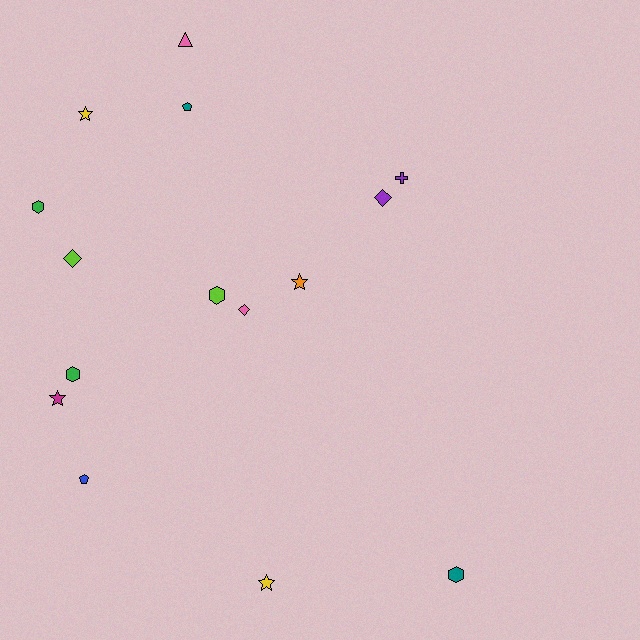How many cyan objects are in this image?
There are no cyan objects.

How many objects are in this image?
There are 15 objects.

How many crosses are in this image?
There is 1 cross.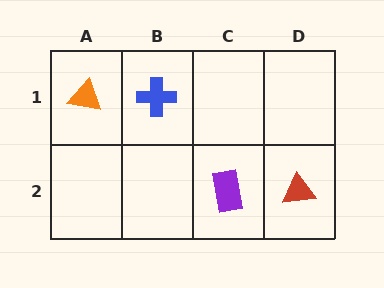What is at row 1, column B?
A blue cross.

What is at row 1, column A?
An orange triangle.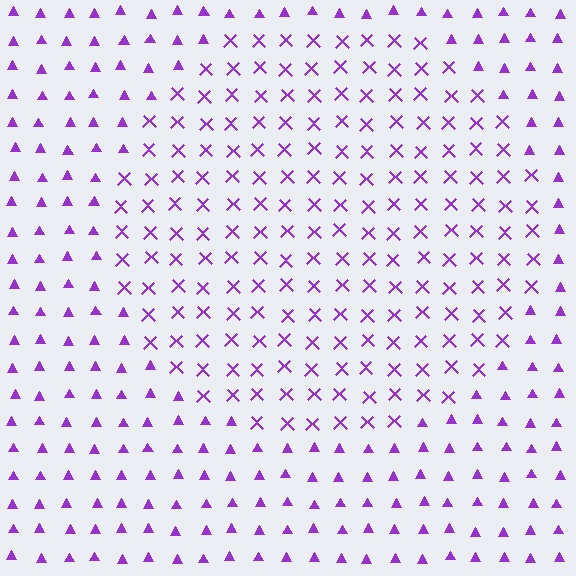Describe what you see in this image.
The image is filled with small purple elements arranged in a uniform grid. A circle-shaped region contains X marks, while the surrounding area contains triangles. The boundary is defined purely by the change in element shape.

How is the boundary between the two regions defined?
The boundary is defined by a change in element shape: X marks inside vs. triangles outside. All elements share the same color and spacing.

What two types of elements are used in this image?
The image uses X marks inside the circle region and triangles outside it.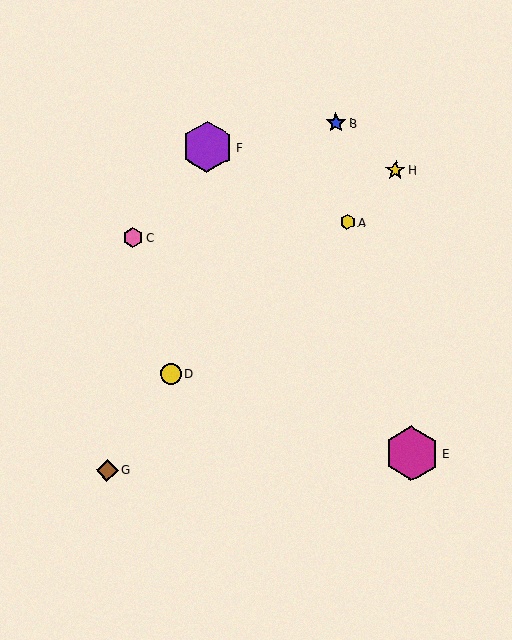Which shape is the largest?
The magenta hexagon (labeled E) is the largest.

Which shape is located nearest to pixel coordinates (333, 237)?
The yellow hexagon (labeled A) at (347, 222) is nearest to that location.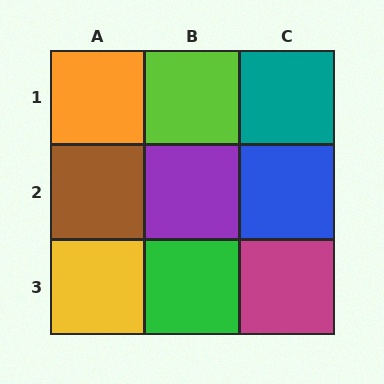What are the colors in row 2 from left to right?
Brown, purple, blue.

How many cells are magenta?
1 cell is magenta.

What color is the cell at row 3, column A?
Yellow.